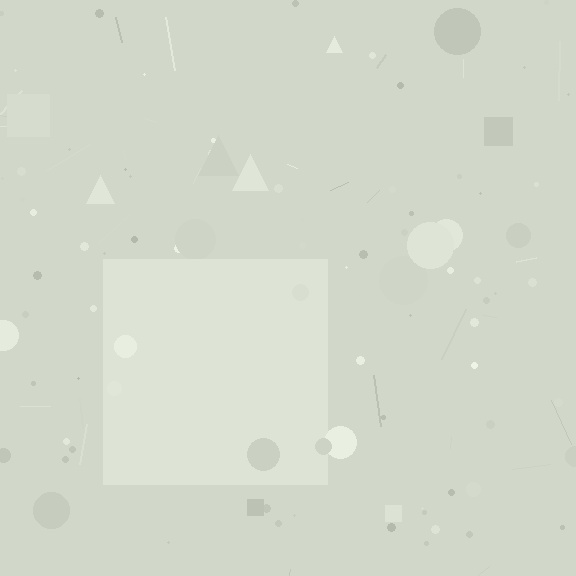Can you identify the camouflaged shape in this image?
The camouflaged shape is a square.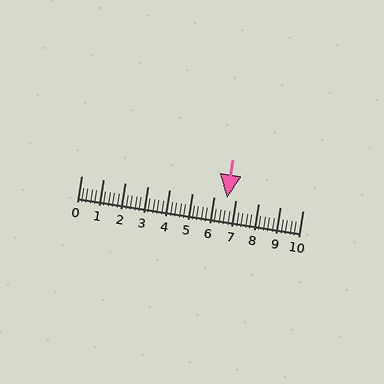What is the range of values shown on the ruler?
The ruler shows values from 0 to 10.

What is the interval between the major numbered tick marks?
The major tick marks are spaced 1 units apart.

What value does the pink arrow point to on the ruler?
The pink arrow points to approximately 6.6.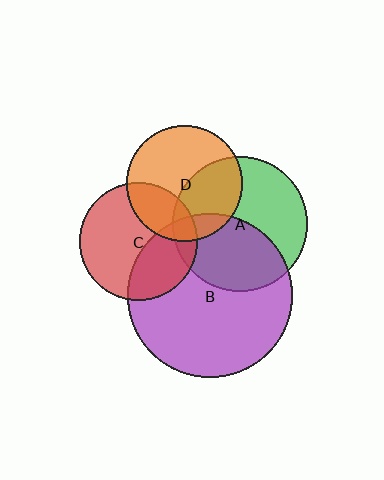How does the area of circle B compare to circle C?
Approximately 1.9 times.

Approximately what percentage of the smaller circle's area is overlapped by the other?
Approximately 25%.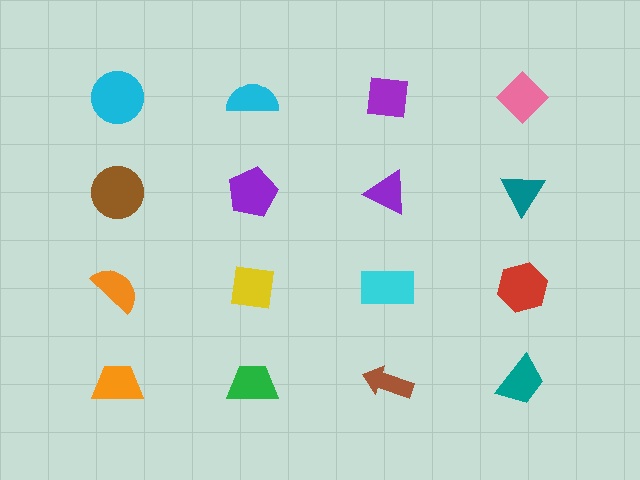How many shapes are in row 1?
4 shapes.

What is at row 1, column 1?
A cyan circle.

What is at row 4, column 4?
A teal trapezoid.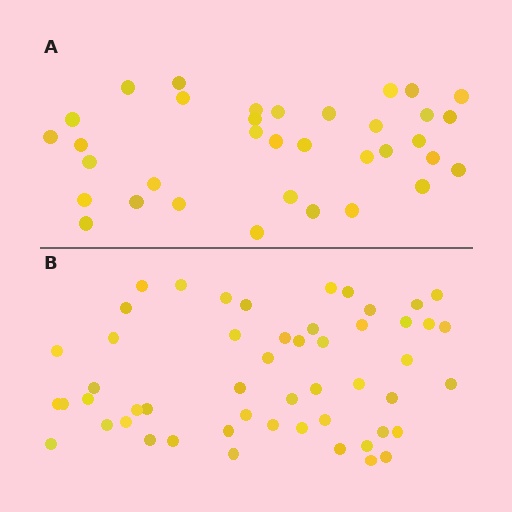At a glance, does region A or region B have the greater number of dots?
Region B (the bottom region) has more dots.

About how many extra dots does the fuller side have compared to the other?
Region B has approximately 15 more dots than region A.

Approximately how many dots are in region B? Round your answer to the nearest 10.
About 50 dots. (The exact count is 52, which rounds to 50.)